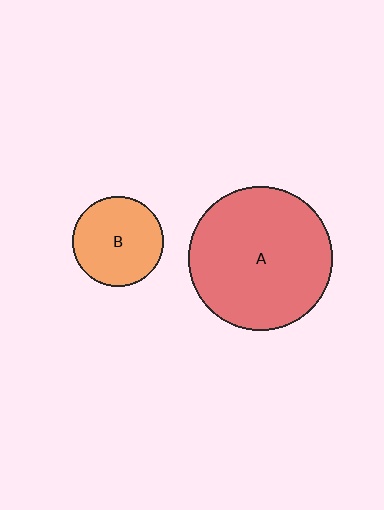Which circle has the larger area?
Circle A (red).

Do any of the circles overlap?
No, none of the circles overlap.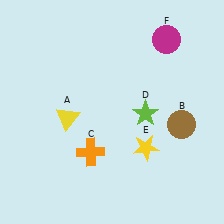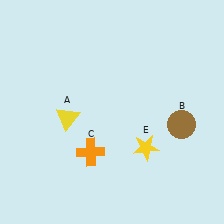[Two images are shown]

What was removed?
The lime star (D), the magenta circle (F) were removed in Image 2.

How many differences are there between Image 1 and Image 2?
There are 2 differences between the two images.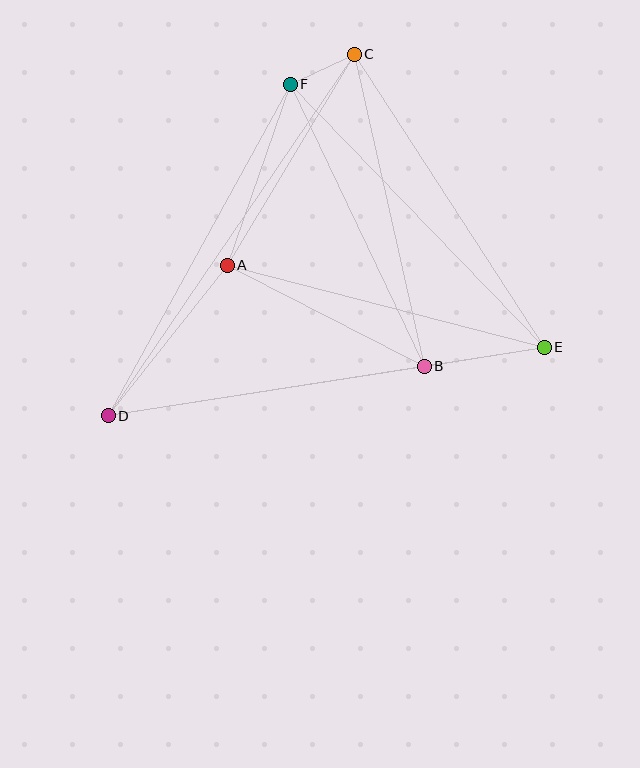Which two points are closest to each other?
Points C and F are closest to each other.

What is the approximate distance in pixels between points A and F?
The distance between A and F is approximately 191 pixels.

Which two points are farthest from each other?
Points D and E are farthest from each other.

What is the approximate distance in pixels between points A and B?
The distance between A and B is approximately 221 pixels.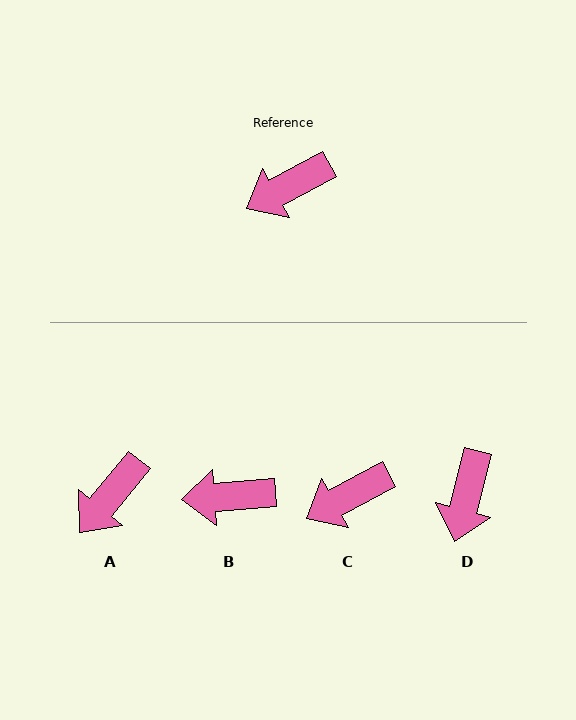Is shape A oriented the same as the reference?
No, it is off by about 22 degrees.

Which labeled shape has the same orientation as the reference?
C.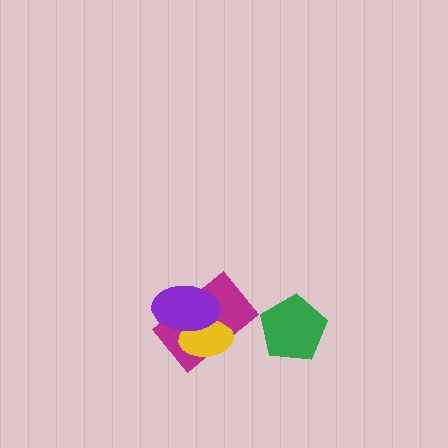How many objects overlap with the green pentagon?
0 objects overlap with the green pentagon.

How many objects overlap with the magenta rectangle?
2 objects overlap with the magenta rectangle.